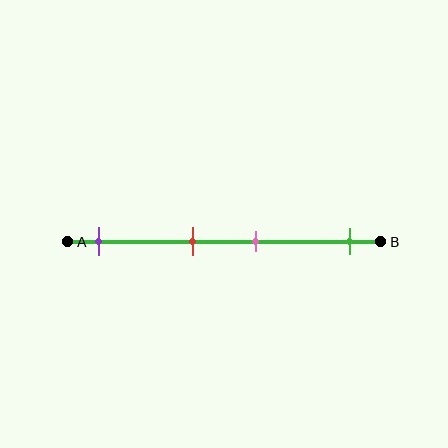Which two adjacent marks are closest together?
The red and pink marks are the closest adjacent pair.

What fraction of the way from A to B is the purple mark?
The purple mark is approximately 10% (0.1) of the way from A to B.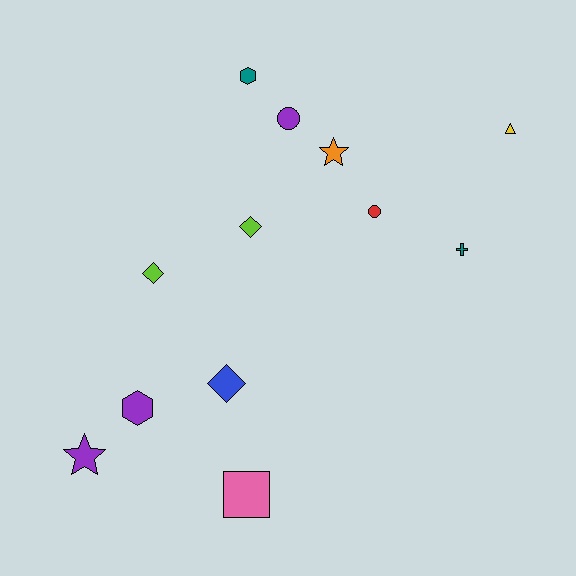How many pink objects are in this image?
There is 1 pink object.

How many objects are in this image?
There are 12 objects.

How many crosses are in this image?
There is 1 cross.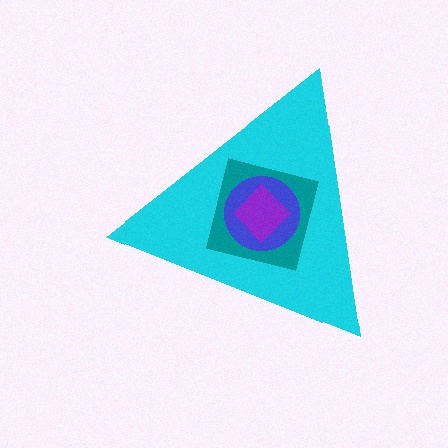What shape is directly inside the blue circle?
The purple diamond.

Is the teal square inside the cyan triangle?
Yes.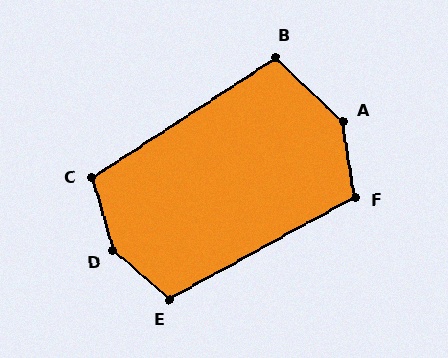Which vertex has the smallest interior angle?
B, at approximately 103 degrees.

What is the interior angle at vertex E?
Approximately 110 degrees (obtuse).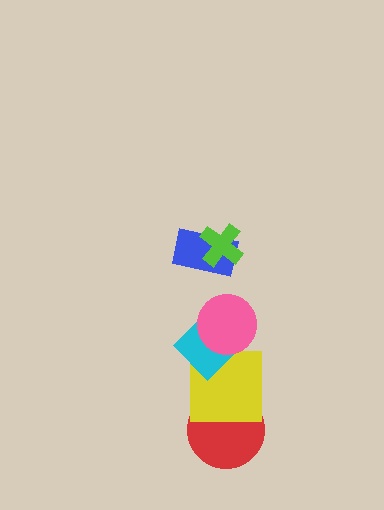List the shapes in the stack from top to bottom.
From top to bottom: the lime cross, the blue rectangle, the pink circle, the cyan diamond, the yellow square, the red circle.